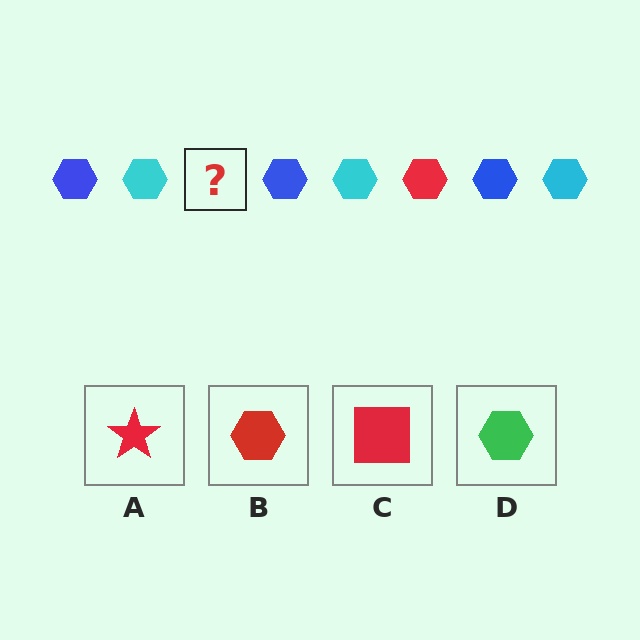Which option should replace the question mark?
Option B.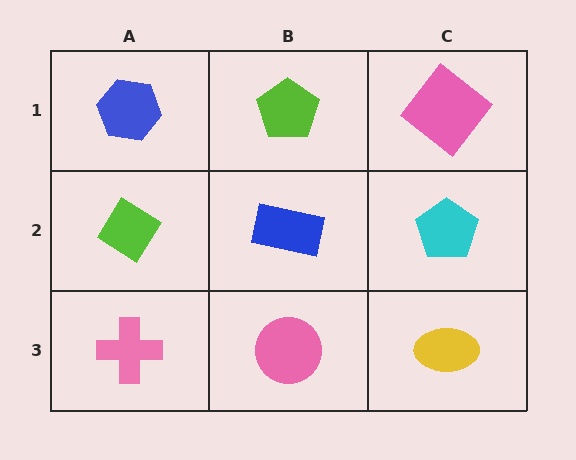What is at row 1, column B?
A lime pentagon.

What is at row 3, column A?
A pink cross.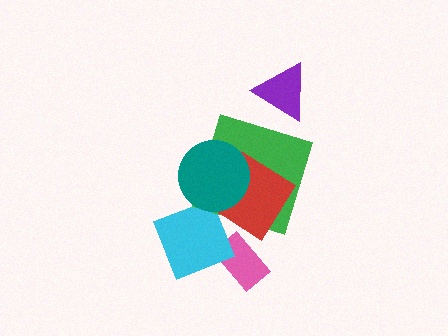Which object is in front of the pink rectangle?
The cyan diamond is in front of the pink rectangle.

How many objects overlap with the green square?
2 objects overlap with the green square.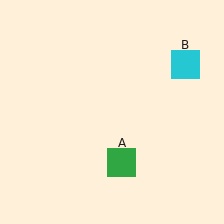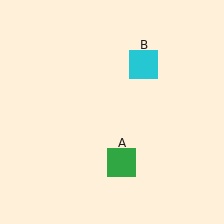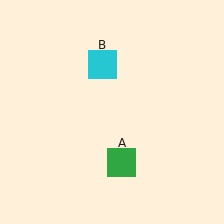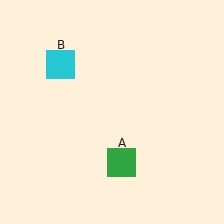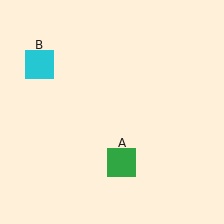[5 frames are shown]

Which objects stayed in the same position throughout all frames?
Green square (object A) remained stationary.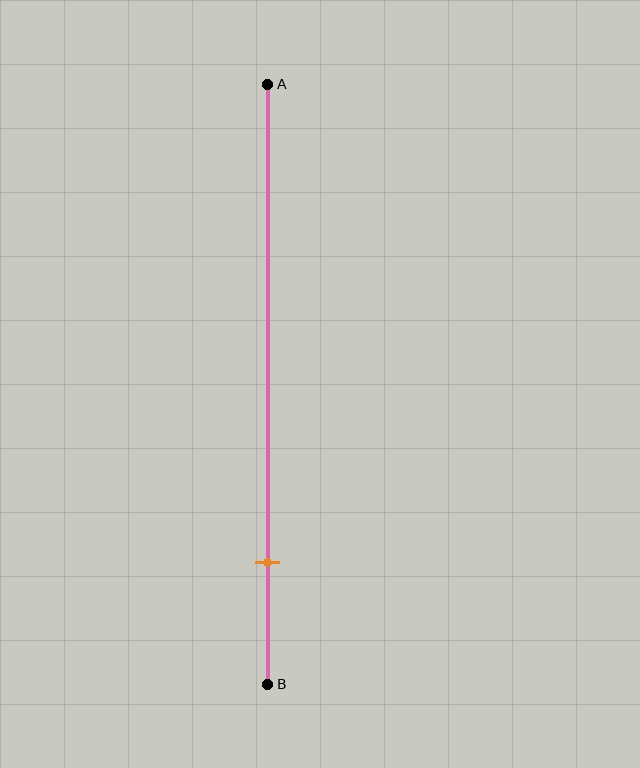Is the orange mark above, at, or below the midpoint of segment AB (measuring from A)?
The orange mark is below the midpoint of segment AB.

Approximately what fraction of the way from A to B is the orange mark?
The orange mark is approximately 80% of the way from A to B.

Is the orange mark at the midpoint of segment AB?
No, the mark is at about 80% from A, not at the 50% midpoint.